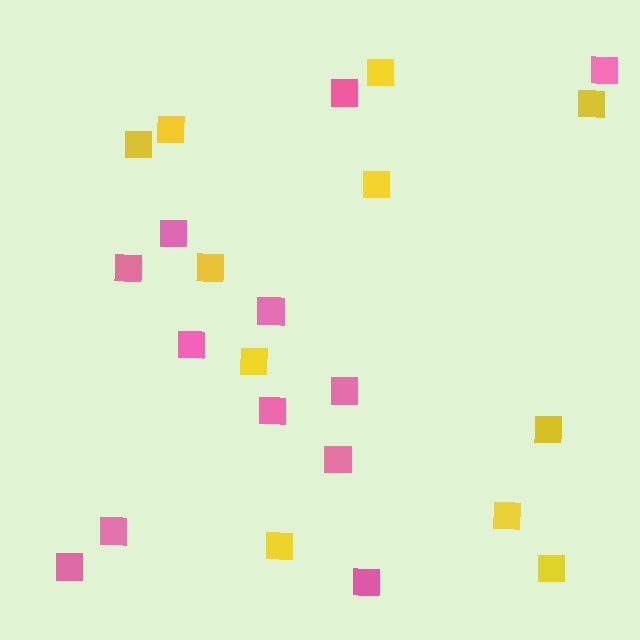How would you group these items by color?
There are 2 groups: one group of pink squares (12) and one group of yellow squares (11).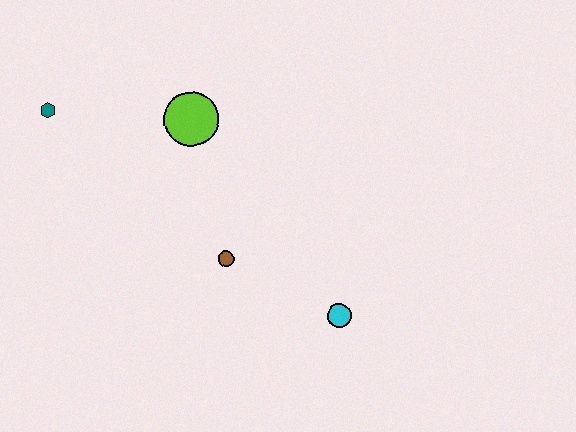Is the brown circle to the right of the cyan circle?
No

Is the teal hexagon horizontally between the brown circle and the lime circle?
No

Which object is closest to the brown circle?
The cyan circle is closest to the brown circle.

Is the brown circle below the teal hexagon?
Yes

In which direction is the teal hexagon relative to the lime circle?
The teal hexagon is to the left of the lime circle.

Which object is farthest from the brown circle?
The teal hexagon is farthest from the brown circle.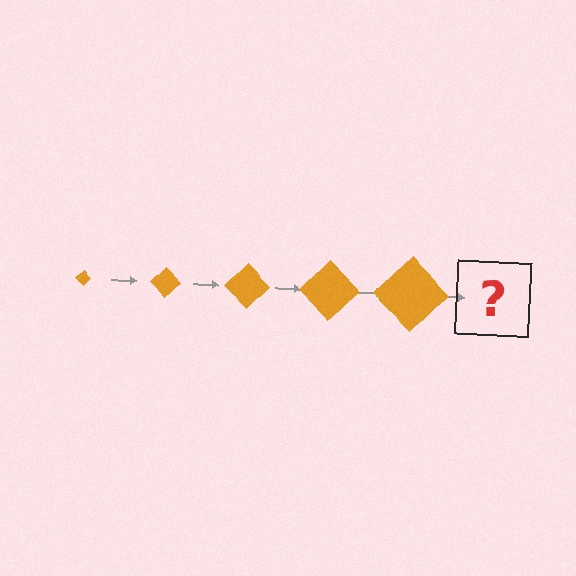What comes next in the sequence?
The next element should be an orange diamond, larger than the previous one.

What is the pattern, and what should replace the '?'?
The pattern is that the diamond gets progressively larger each step. The '?' should be an orange diamond, larger than the previous one.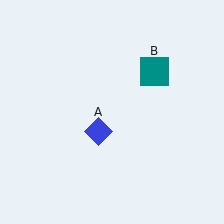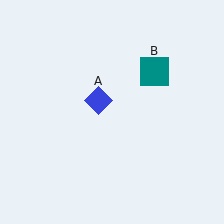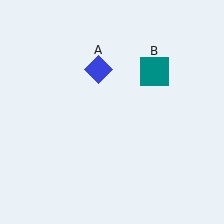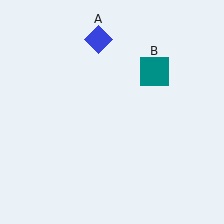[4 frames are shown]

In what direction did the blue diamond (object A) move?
The blue diamond (object A) moved up.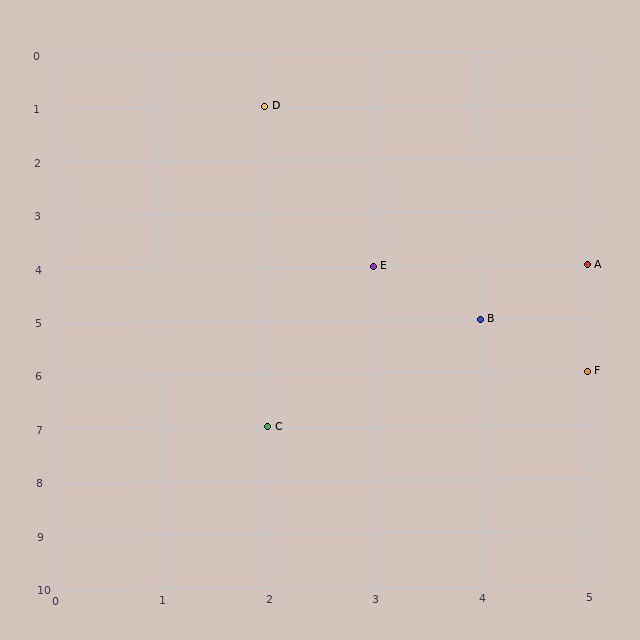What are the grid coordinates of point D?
Point D is at grid coordinates (2, 1).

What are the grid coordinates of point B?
Point B is at grid coordinates (4, 5).